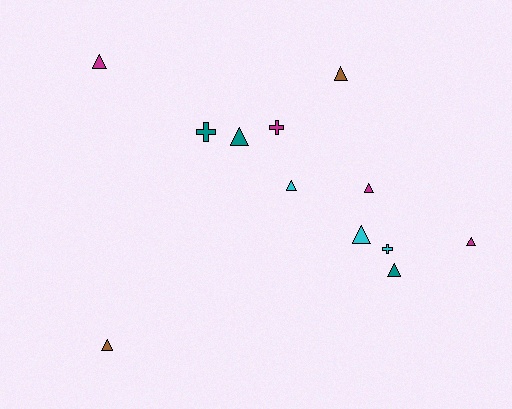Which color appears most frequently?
Magenta, with 4 objects.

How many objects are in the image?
There are 12 objects.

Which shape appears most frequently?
Triangle, with 9 objects.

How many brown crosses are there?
There are no brown crosses.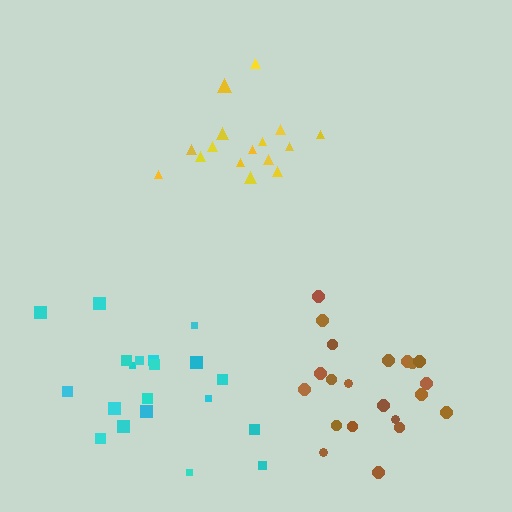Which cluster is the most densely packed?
Brown.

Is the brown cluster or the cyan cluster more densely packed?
Brown.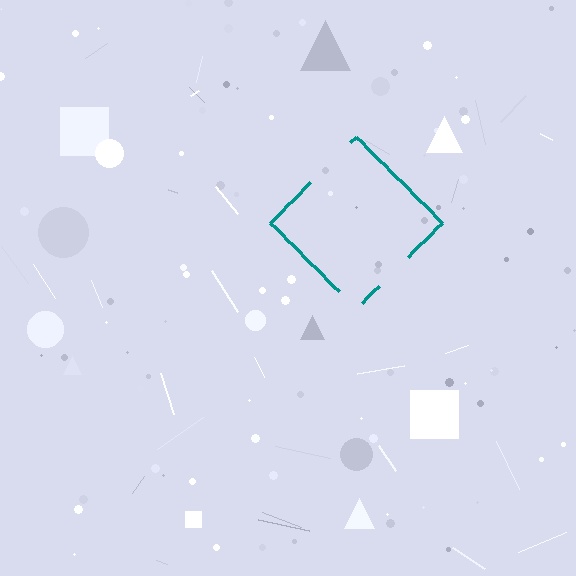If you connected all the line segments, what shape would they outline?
They would outline a diamond.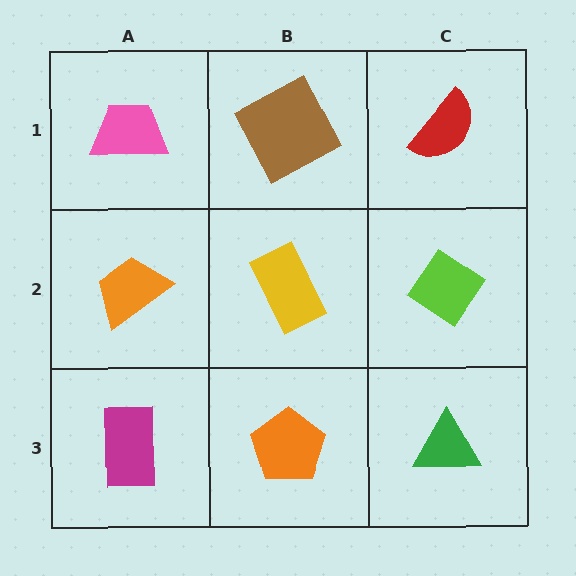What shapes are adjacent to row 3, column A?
An orange trapezoid (row 2, column A), an orange pentagon (row 3, column B).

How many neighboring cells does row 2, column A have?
3.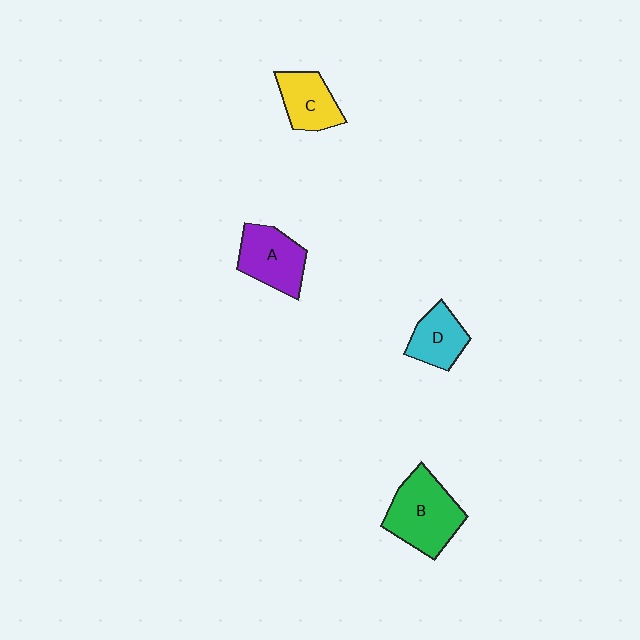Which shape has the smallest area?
Shape D (cyan).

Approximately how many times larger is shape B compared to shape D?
Approximately 1.7 times.